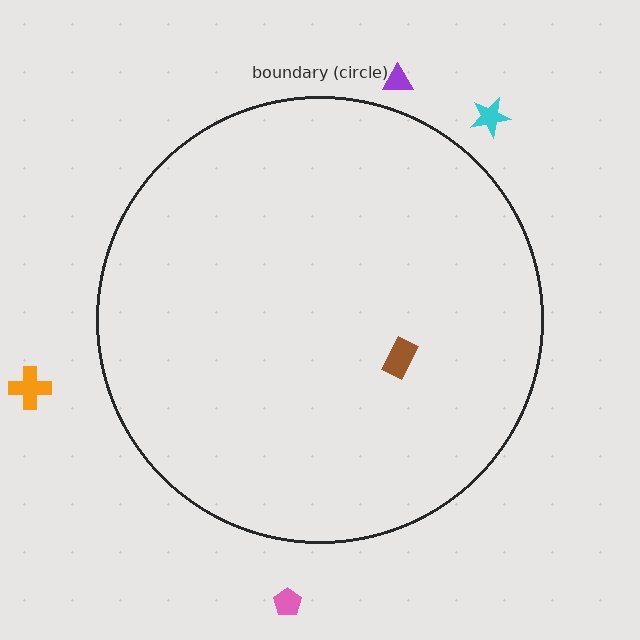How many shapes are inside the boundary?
1 inside, 4 outside.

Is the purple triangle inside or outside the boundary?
Outside.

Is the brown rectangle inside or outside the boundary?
Inside.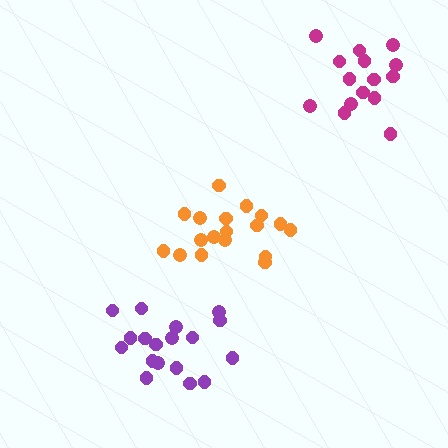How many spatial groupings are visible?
There are 3 spatial groupings.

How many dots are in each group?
Group 1: 18 dots, Group 2: 18 dots, Group 3: 15 dots (51 total).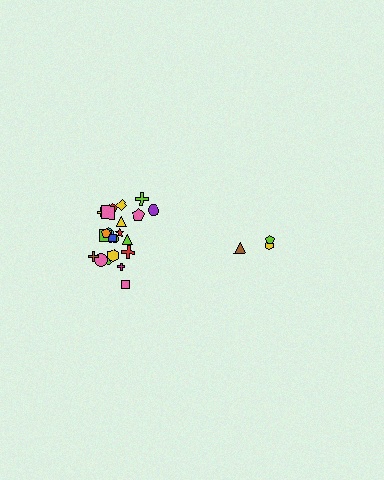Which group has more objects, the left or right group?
The left group.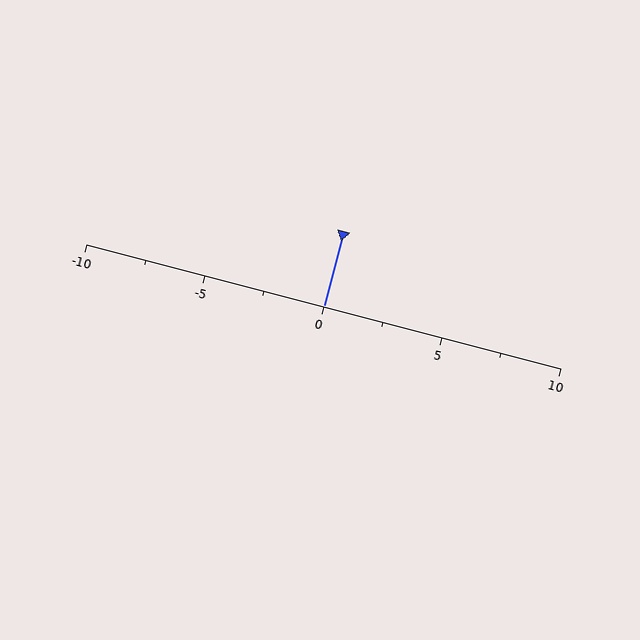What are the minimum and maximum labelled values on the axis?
The axis runs from -10 to 10.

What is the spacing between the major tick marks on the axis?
The major ticks are spaced 5 apart.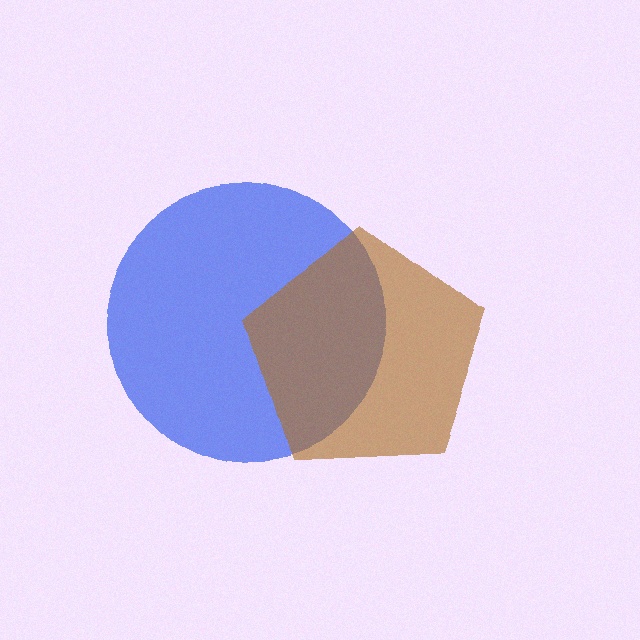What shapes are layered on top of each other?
The layered shapes are: a blue circle, a brown pentagon.